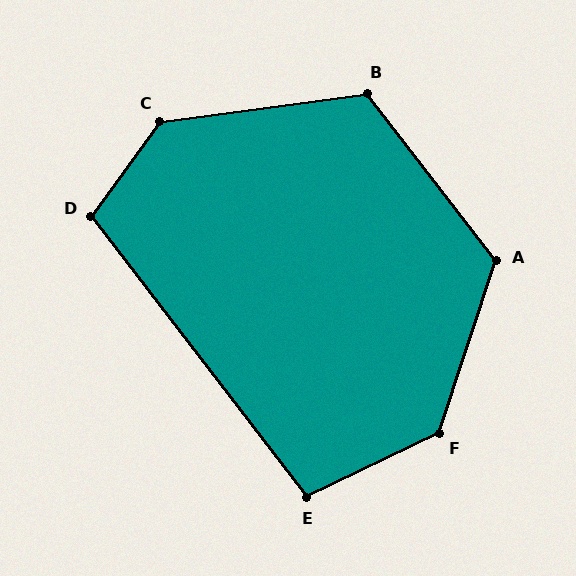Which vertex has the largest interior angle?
C, at approximately 134 degrees.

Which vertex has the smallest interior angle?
E, at approximately 102 degrees.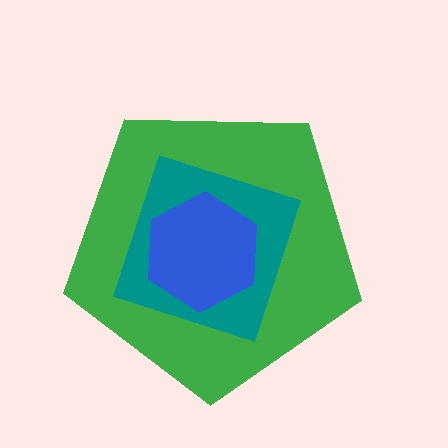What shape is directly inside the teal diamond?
The blue hexagon.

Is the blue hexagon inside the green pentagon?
Yes.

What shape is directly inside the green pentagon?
The teal diamond.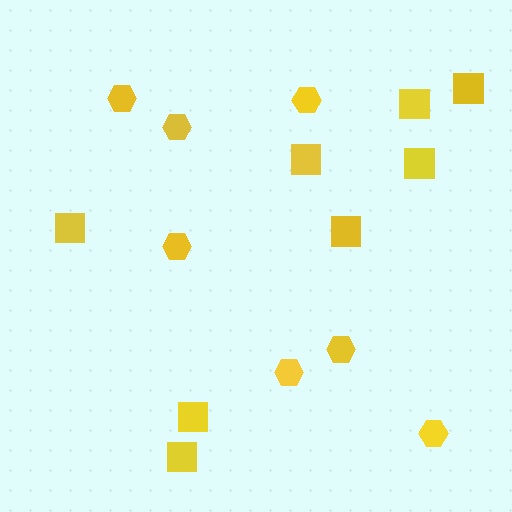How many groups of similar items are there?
There are 2 groups: one group of hexagons (7) and one group of squares (8).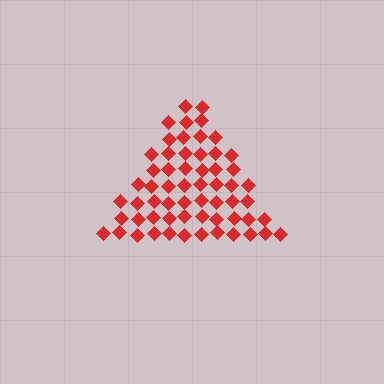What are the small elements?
The small elements are diamonds.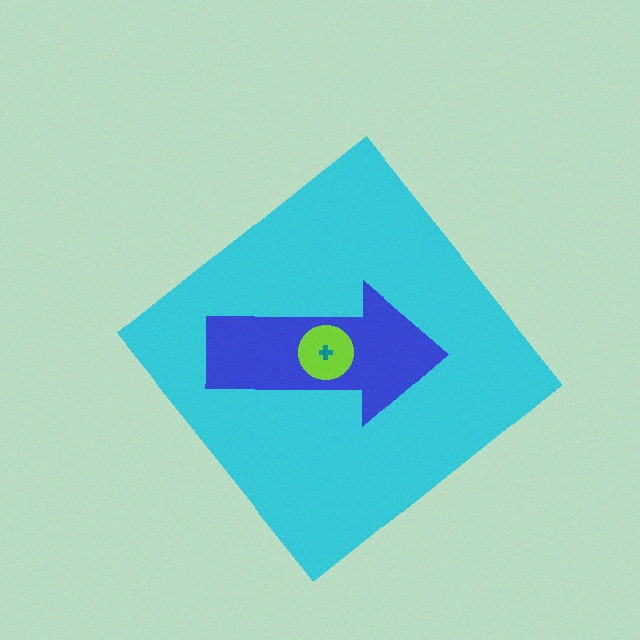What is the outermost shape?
The cyan diamond.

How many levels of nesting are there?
4.